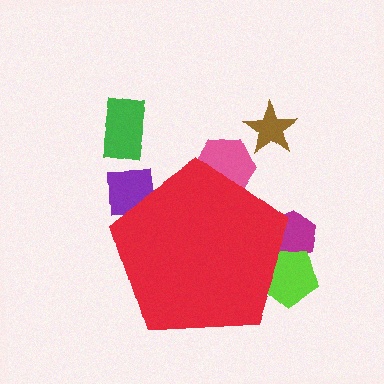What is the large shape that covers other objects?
A red pentagon.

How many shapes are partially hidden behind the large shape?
4 shapes are partially hidden.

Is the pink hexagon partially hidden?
Yes, the pink hexagon is partially hidden behind the red pentagon.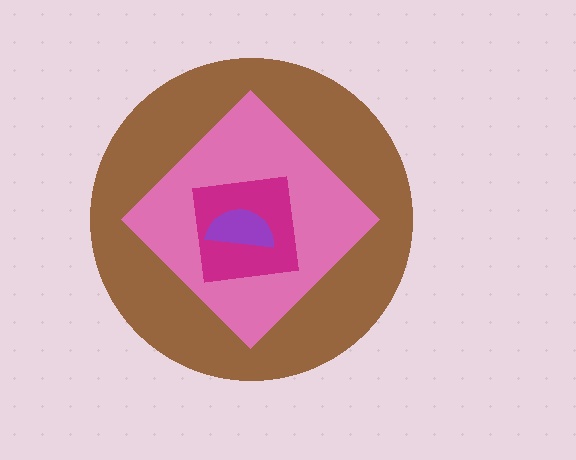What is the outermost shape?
The brown circle.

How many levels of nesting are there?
4.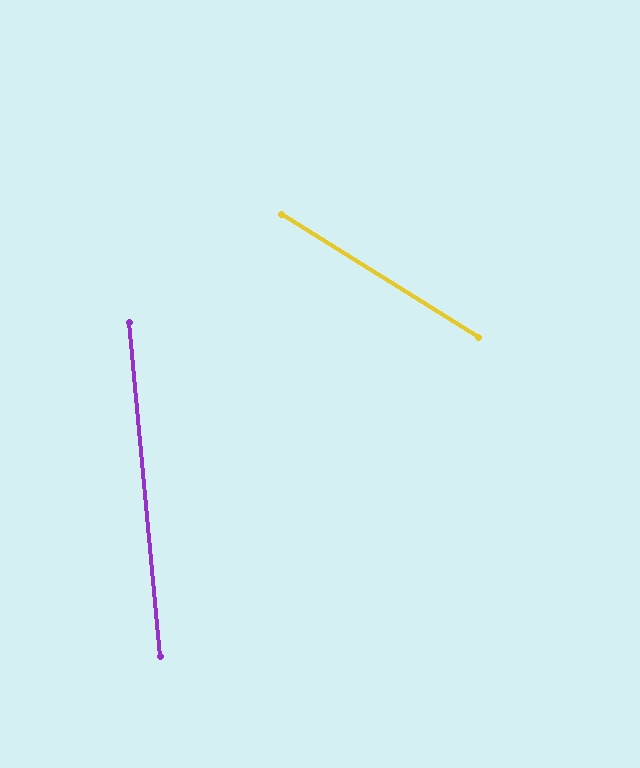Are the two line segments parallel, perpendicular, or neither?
Neither parallel nor perpendicular — they differ by about 53°.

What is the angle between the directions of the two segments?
Approximately 53 degrees.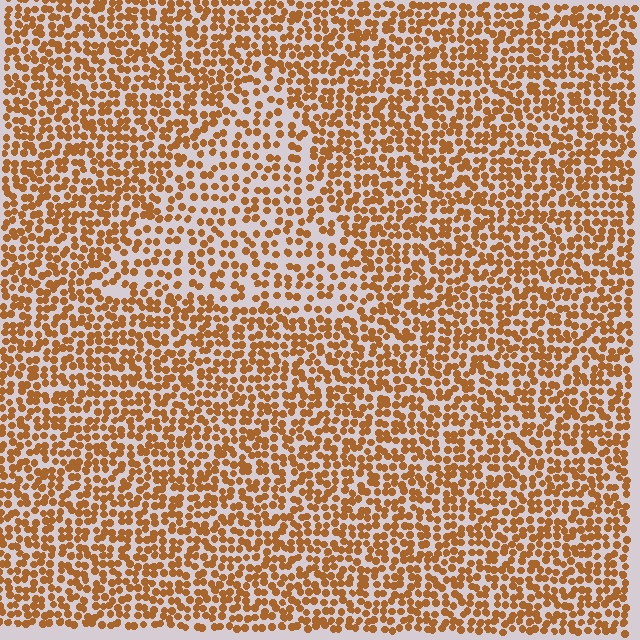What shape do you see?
I see a triangle.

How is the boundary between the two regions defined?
The boundary is defined by a change in element density (approximately 1.6x ratio). All elements are the same color, size, and shape.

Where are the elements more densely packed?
The elements are more densely packed outside the triangle boundary.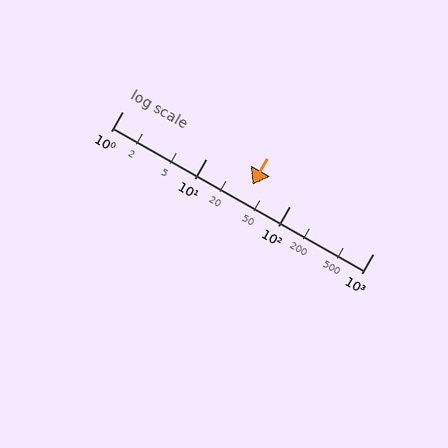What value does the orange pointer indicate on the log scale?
The pointer indicates approximately 36.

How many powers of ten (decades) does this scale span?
The scale spans 3 decades, from 1 to 1000.